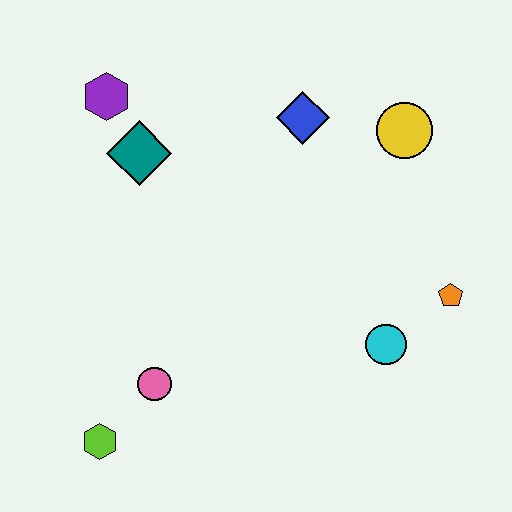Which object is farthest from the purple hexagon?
The orange pentagon is farthest from the purple hexagon.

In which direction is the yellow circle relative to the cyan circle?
The yellow circle is above the cyan circle.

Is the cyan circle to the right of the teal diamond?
Yes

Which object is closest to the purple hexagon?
The teal diamond is closest to the purple hexagon.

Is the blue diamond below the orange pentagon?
No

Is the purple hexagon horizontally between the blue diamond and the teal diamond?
No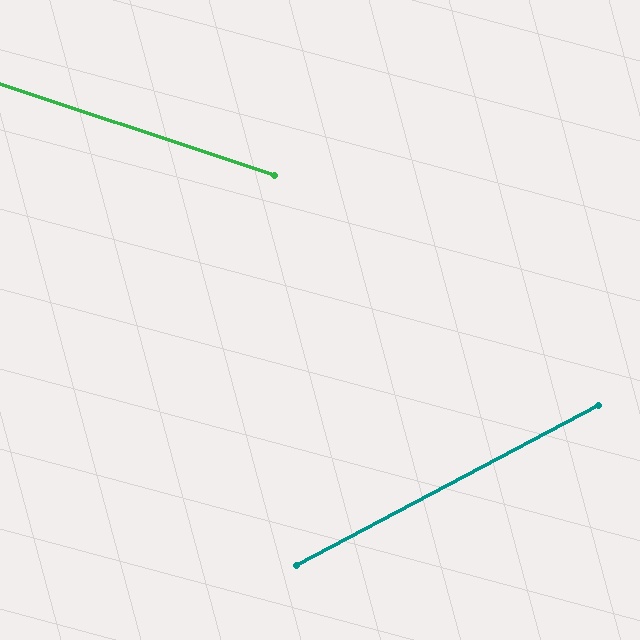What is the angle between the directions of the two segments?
Approximately 46 degrees.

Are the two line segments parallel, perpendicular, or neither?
Neither parallel nor perpendicular — they differ by about 46°.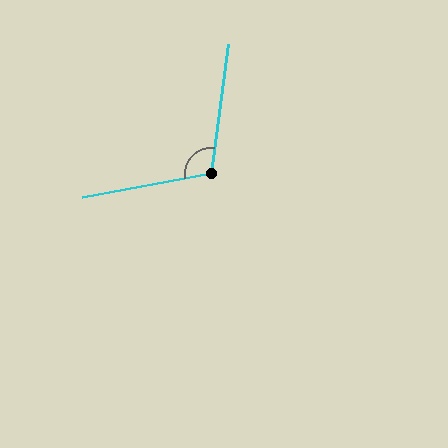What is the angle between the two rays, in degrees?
Approximately 108 degrees.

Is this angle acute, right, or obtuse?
It is obtuse.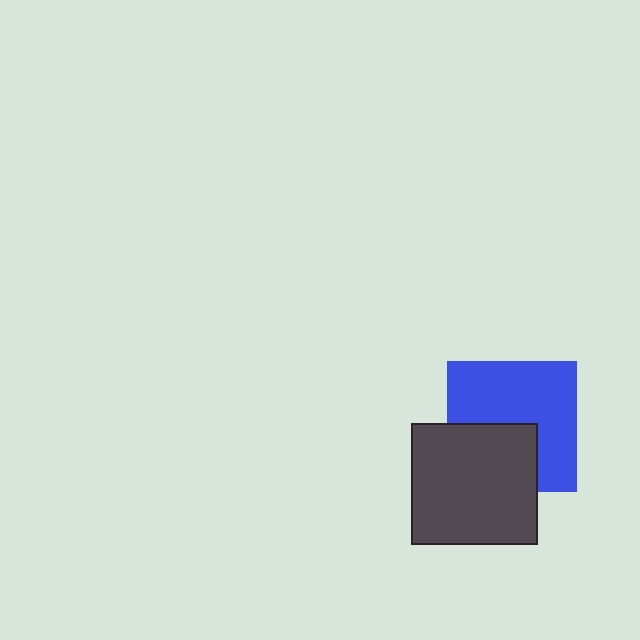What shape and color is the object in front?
The object in front is a dark gray rectangle.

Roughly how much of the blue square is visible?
About half of it is visible (roughly 64%).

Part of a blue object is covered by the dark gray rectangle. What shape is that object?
It is a square.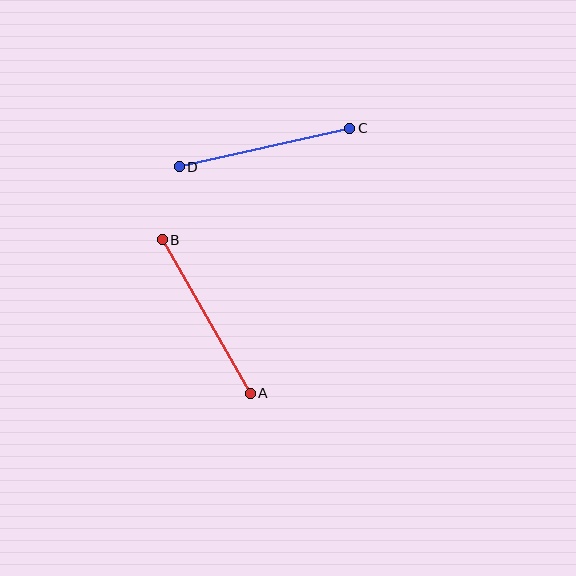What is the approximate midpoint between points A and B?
The midpoint is at approximately (206, 317) pixels.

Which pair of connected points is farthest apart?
Points A and B are farthest apart.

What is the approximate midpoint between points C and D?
The midpoint is at approximately (265, 148) pixels.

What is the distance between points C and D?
The distance is approximately 175 pixels.